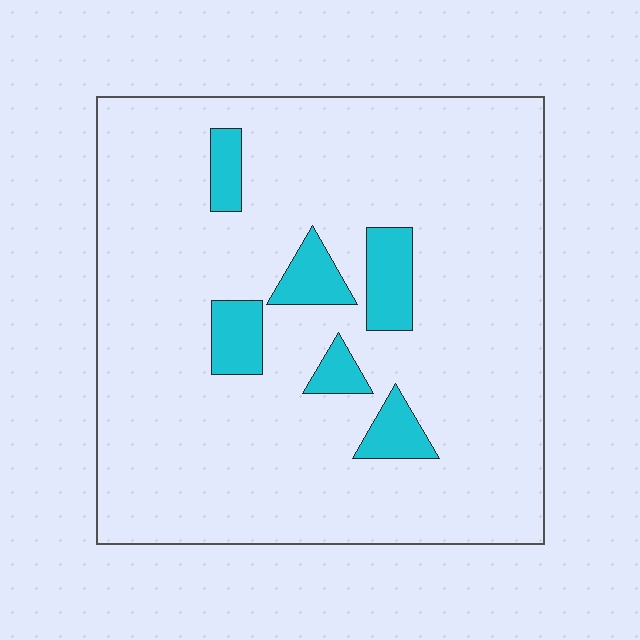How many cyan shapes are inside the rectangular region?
6.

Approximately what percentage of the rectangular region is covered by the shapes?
Approximately 10%.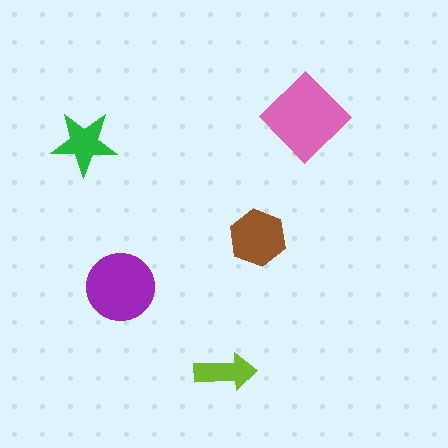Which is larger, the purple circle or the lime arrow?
The purple circle.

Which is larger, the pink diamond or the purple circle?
The pink diamond.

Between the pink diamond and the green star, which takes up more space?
The pink diamond.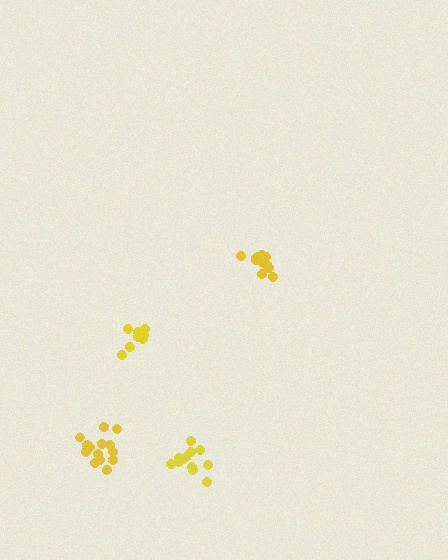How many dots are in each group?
Group 1: 12 dots, Group 2: 9 dots, Group 3: 12 dots, Group 4: 15 dots (48 total).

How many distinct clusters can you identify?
There are 4 distinct clusters.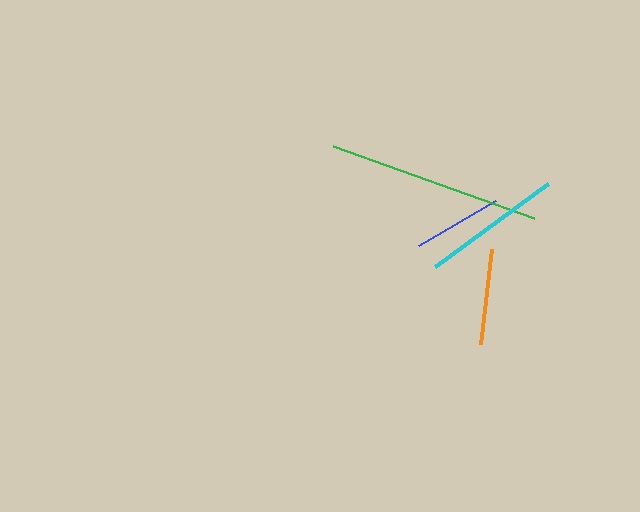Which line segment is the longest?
The green line is the longest at approximately 214 pixels.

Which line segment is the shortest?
The blue line is the shortest at approximately 89 pixels.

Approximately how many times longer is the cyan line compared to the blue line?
The cyan line is approximately 1.6 times the length of the blue line.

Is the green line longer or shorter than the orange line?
The green line is longer than the orange line.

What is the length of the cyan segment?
The cyan segment is approximately 140 pixels long.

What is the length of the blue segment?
The blue segment is approximately 89 pixels long.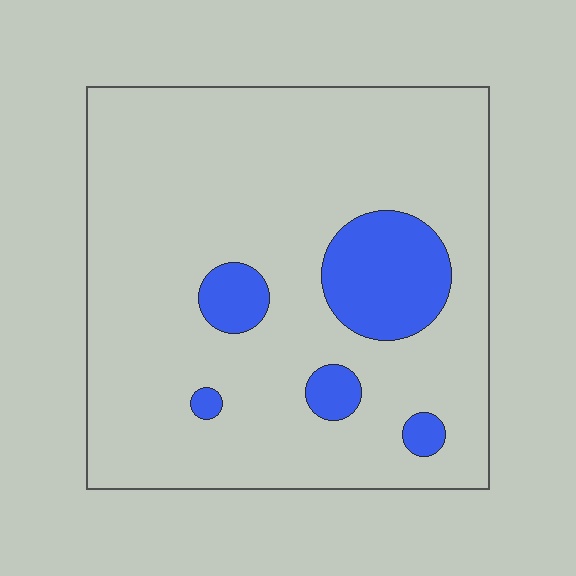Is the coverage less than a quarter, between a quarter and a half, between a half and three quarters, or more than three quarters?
Less than a quarter.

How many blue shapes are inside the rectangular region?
5.